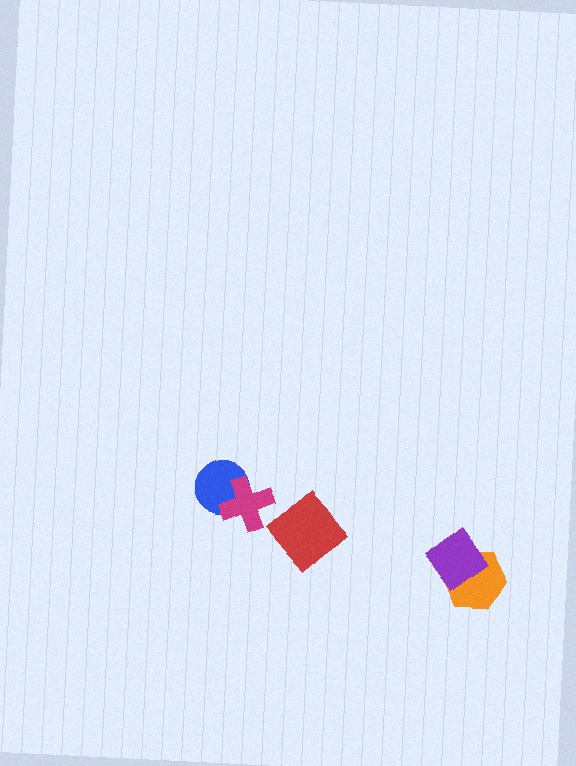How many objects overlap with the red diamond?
0 objects overlap with the red diamond.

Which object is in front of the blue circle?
The magenta cross is in front of the blue circle.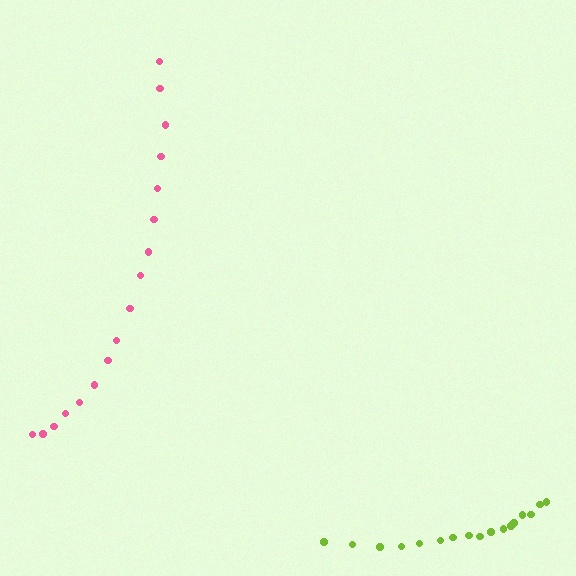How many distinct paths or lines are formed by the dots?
There are 2 distinct paths.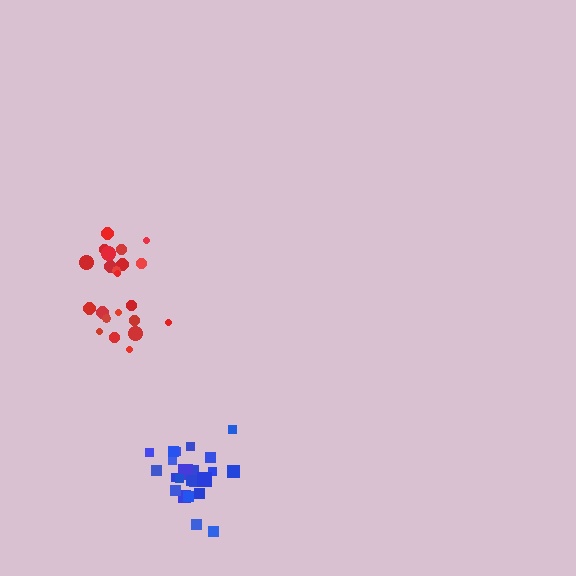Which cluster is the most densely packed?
Blue.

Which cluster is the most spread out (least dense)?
Red.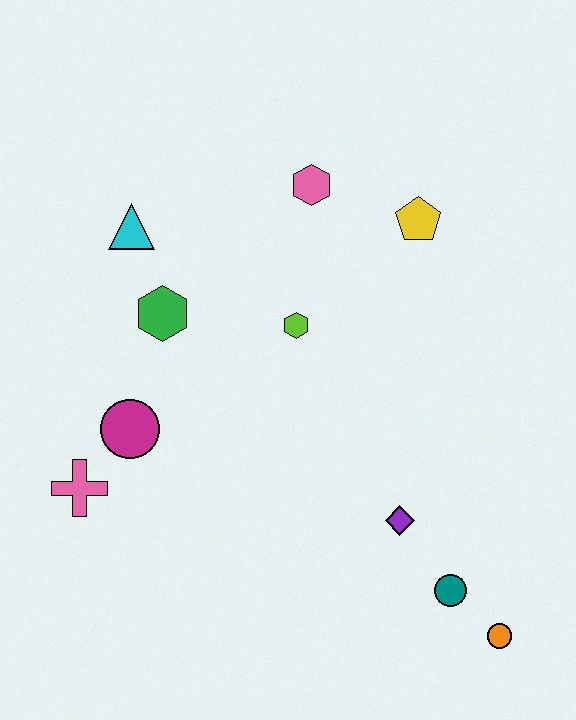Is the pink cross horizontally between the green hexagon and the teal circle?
No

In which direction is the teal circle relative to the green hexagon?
The teal circle is to the right of the green hexagon.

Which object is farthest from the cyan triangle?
The orange circle is farthest from the cyan triangle.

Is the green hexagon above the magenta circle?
Yes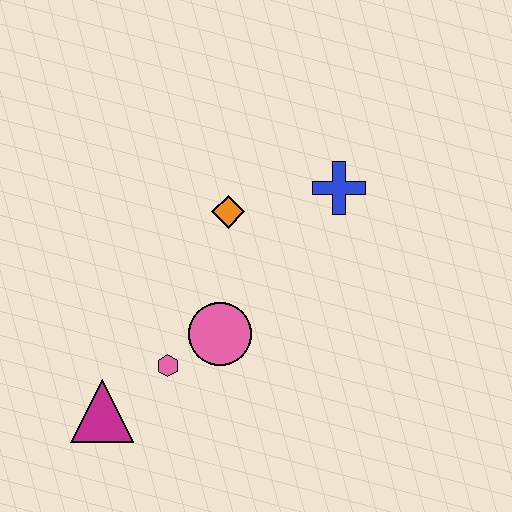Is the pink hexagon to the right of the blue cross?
No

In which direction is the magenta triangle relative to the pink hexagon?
The magenta triangle is to the left of the pink hexagon.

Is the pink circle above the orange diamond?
No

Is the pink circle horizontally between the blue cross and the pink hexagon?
Yes